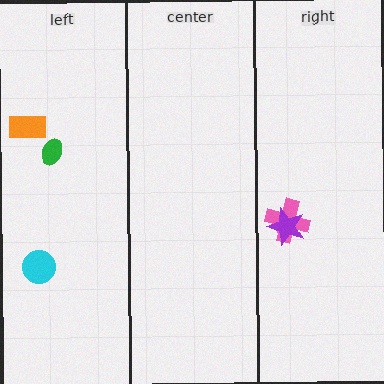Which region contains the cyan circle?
The left region.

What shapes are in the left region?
The cyan circle, the orange rectangle, the green ellipse.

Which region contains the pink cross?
The right region.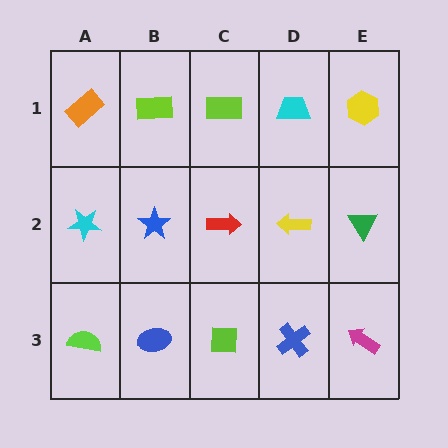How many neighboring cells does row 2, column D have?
4.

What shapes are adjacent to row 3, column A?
A cyan star (row 2, column A), a blue ellipse (row 3, column B).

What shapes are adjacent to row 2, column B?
A lime rectangle (row 1, column B), a blue ellipse (row 3, column B), a cyan star (row 2, column A), a red arrow (row 2, column C).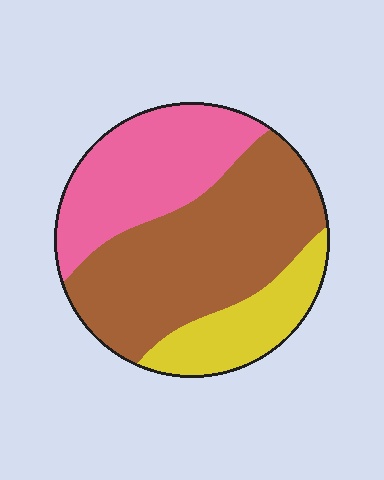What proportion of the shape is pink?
Pink takes up about one third (1/3) of the shape.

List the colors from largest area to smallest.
From largest to smallest: brown, pink, yellow.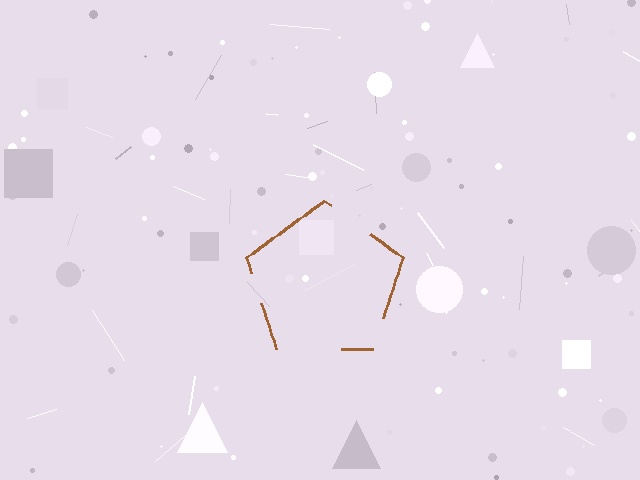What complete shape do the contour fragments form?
The contour fragments form a pentagon.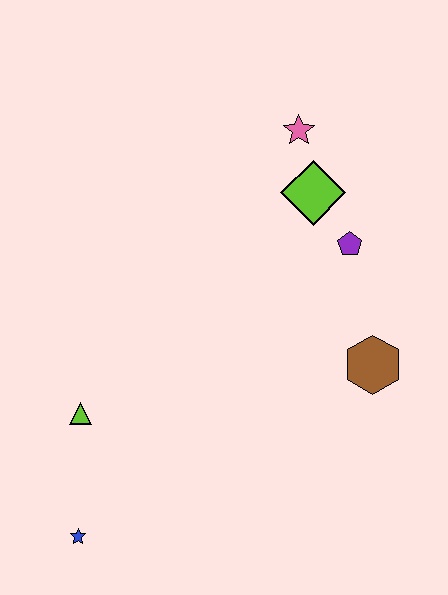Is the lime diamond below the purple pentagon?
No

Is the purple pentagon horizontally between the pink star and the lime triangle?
No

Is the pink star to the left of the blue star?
No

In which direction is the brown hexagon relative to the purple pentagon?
The brown hexagon is below the purple pentagon.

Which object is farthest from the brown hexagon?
The blue star is farthest from the brown hexagon.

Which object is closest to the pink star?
The lime diamond is closest to the pink star.